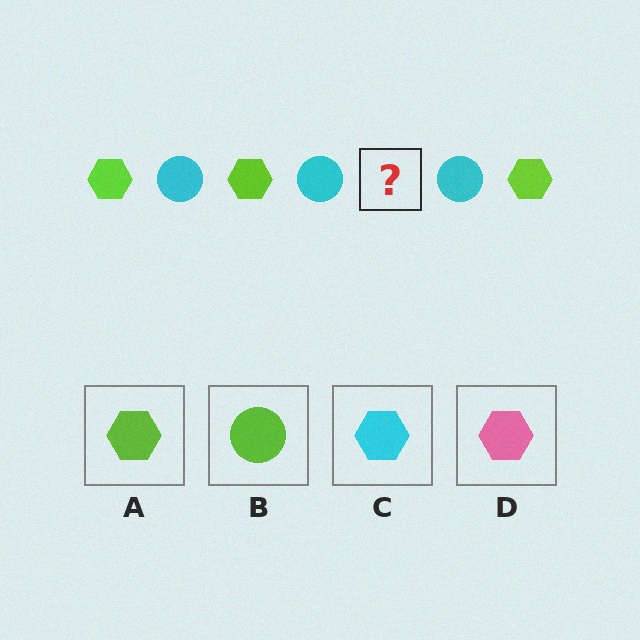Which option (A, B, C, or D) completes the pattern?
A.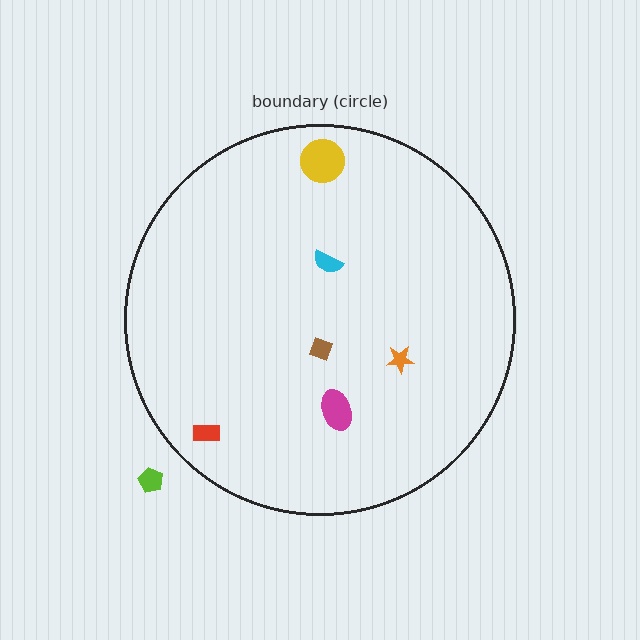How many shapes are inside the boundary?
6 inside, 1 outside.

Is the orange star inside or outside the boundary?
Inside.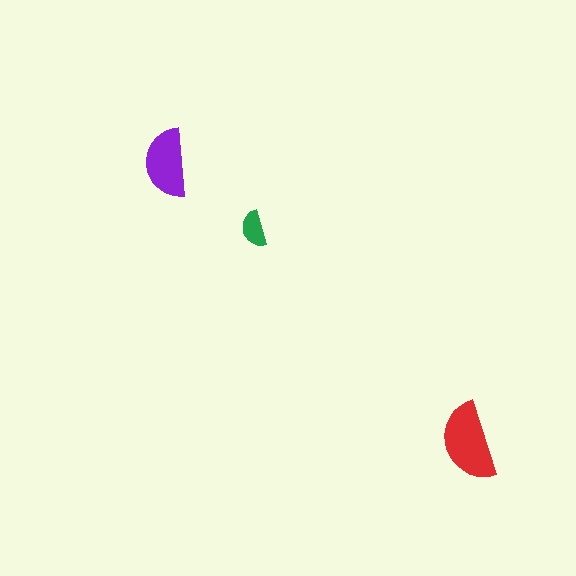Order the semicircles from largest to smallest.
the red one, the purple one, the green one.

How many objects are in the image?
There are 3 objects in the image.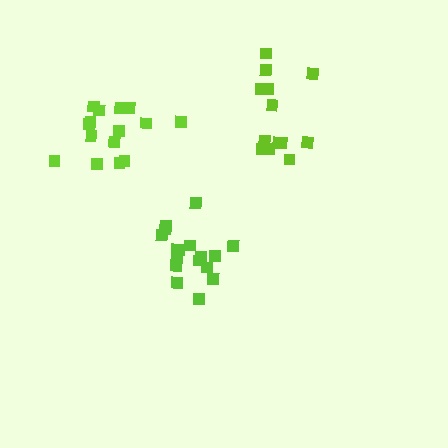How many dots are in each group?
Group 1: 17 dots, Group 2: 15 dots, Group 3: 13 dots (45 total).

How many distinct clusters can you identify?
There are 3 distinct clusters.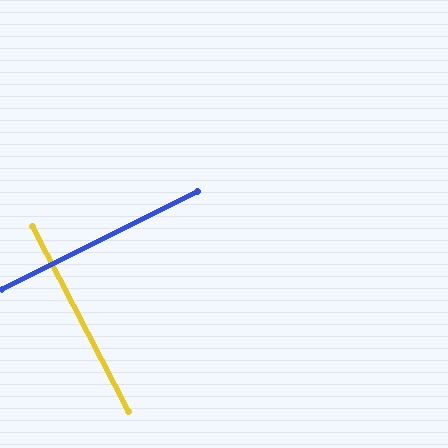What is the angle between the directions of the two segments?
Approximately 89 degrees.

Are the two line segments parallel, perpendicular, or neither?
Perpendicular — they meet at approximately 89°.